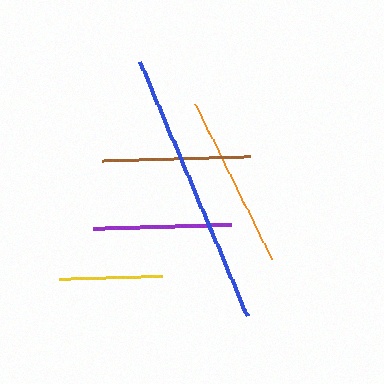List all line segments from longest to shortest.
From longest to shortest: blue, orange, brown, purple, yellow.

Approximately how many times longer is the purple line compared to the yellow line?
The purple line is approximately 1.3 times the length of the yellow line.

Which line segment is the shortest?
The yellow line is the shortest at approximately 102 pixels.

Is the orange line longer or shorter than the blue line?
The blue line is longer than the orange line.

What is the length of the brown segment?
The brown segment is approximately 148 pixels long.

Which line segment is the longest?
The blue line is the longest at approximately 275 pixels.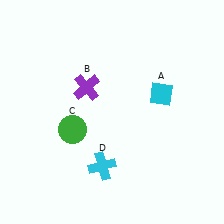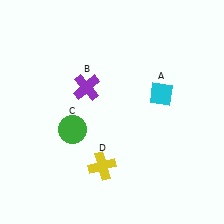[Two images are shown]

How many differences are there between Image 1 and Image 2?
There is 1 difference between the two images.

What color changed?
The cross (D) changed from cyan in Image 1 to yellow in Image 2.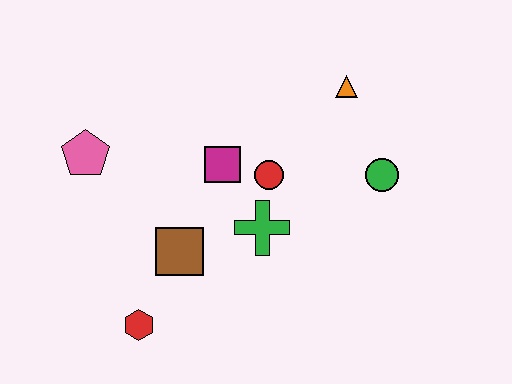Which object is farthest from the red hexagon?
The orange triangle is farthest from the red hexagon.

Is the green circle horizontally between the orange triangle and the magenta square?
No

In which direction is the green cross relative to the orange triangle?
The green cross is below the orange triangle.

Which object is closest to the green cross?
The red circle is closest to the green cross.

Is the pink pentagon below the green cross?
No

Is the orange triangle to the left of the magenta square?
No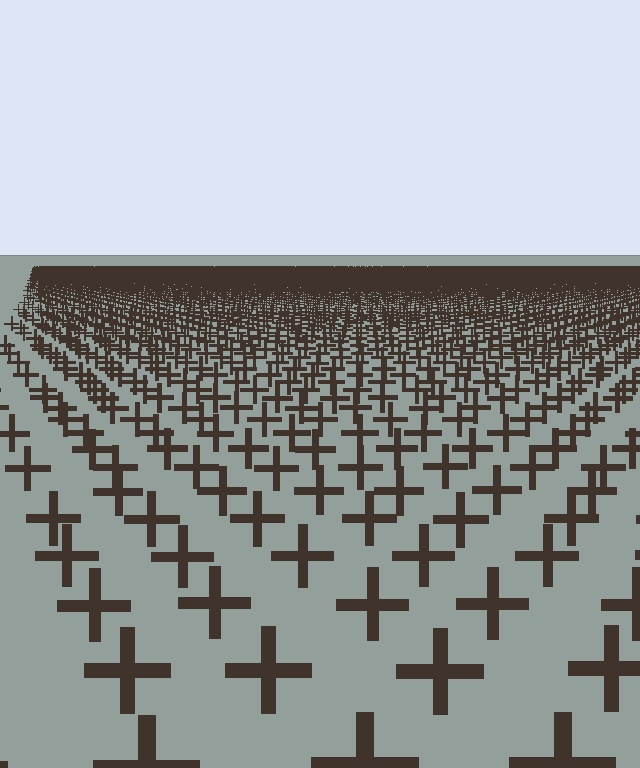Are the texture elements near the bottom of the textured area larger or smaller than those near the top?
Larger. Near the bottom, elements are closer to the viewer and appear at a bigger on-screen size.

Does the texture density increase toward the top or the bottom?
Density increases toward the top.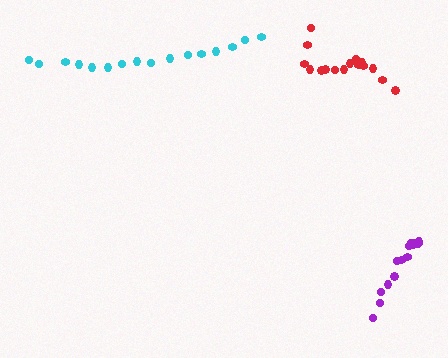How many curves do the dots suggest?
There are 3 distinct paths.